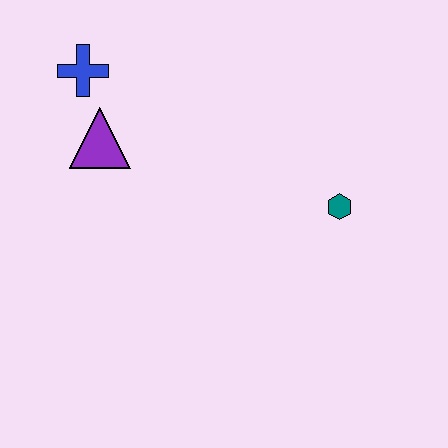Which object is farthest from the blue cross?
The teal hexagon is farthest from the blue cross.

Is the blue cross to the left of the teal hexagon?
Yes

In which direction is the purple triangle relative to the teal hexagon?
The purple triangle is to the left of the teal hexagon.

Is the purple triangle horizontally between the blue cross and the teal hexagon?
Yes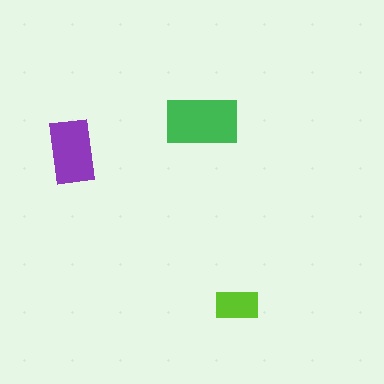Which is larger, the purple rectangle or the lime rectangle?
The purple one.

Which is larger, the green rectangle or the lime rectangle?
The green one.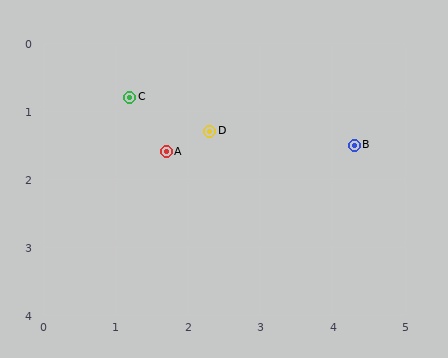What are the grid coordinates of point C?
Point C is at approximately (1.2, 0.8).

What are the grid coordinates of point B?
Point B is at approximately (4.3, 1.5).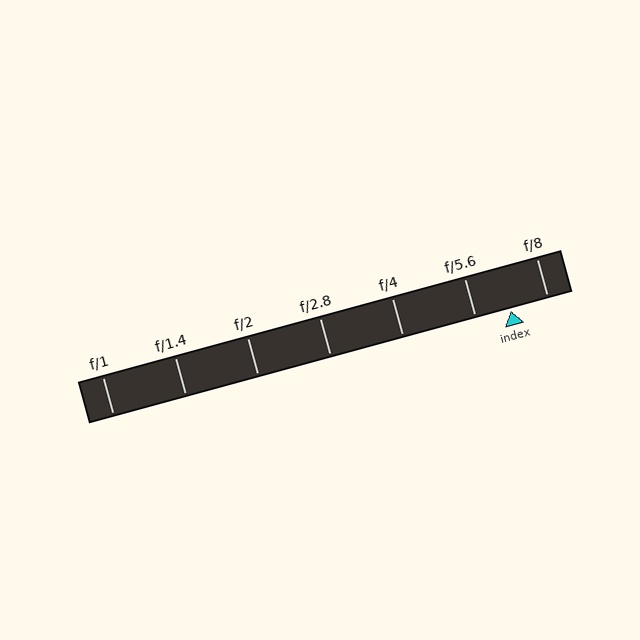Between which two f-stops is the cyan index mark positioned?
The index mark is between f/5.6 and f/8.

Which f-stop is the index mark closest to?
The index mark is closest to f/5.6.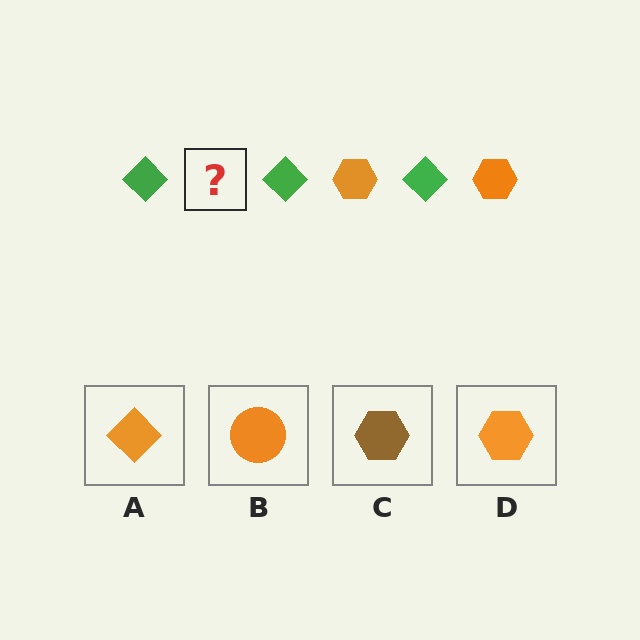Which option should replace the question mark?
Option D.